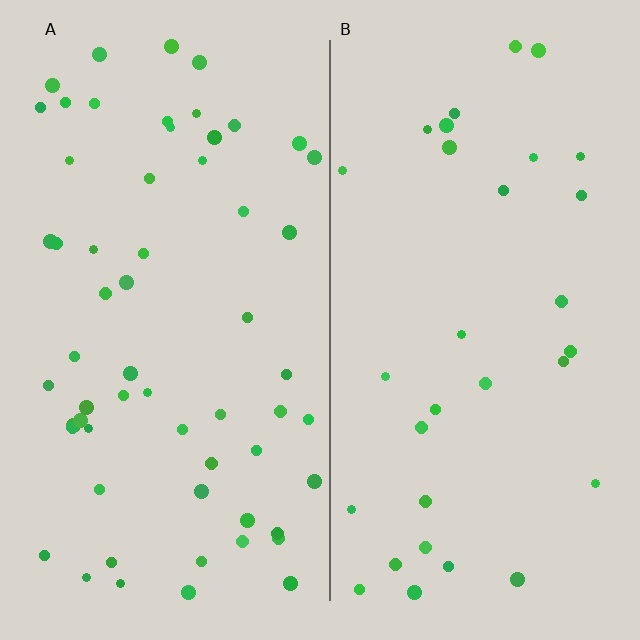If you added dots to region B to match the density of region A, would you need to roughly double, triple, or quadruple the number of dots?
Approximately double.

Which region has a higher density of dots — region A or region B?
A (the left).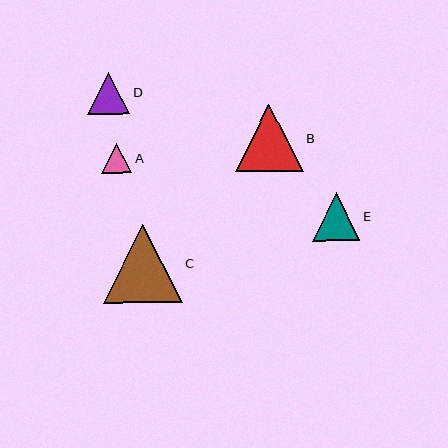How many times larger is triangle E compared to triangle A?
Triangle E is approximately 1.6 times the size of triangle A.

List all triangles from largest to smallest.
From largest to smallest: C, B, E, D, A.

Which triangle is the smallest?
Triangle A is the smallest with a size of approximately 30 pixels.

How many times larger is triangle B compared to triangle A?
Triangle B is approximately 2.2 times the size of triangle A.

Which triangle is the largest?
Triangle C is the largest with a size of approximately 79 pixels.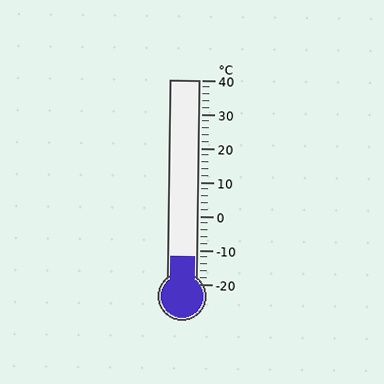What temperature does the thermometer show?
The thermometer shows approximately -12°C.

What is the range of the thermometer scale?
The thermometer scale ranges from -20°C to 40°C.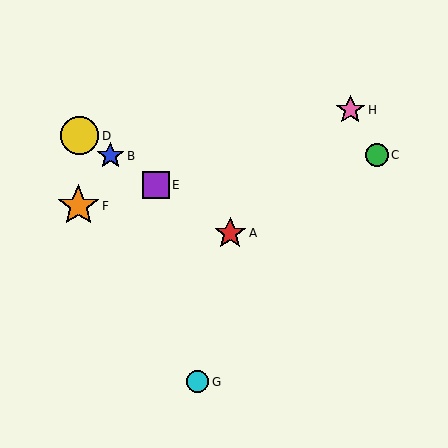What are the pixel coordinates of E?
Object E is at (156, 185).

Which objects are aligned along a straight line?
Objects A, B, D, E are aligned along a straight line.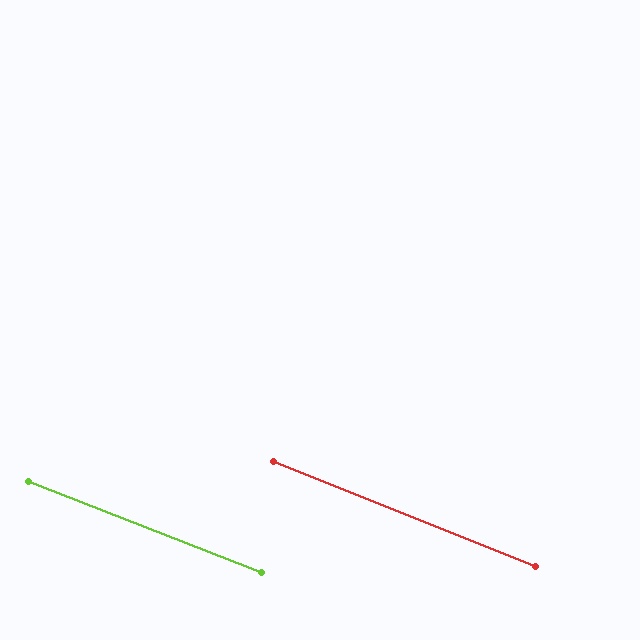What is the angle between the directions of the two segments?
Approximately 0 degrees.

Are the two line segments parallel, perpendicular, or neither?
Parallel — their directions differ by only 0.5°.